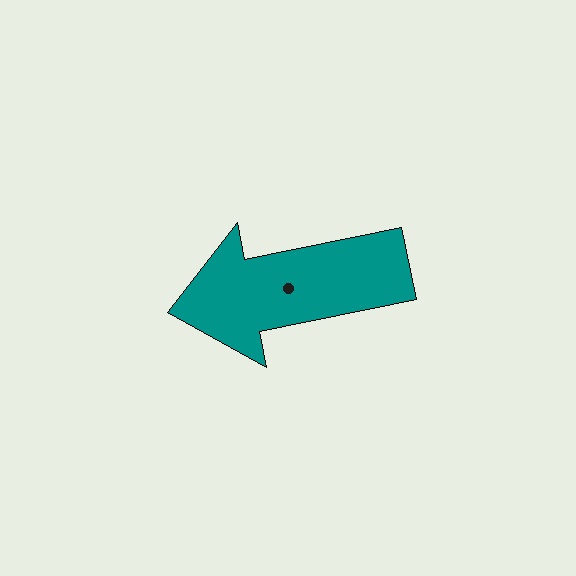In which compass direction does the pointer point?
West.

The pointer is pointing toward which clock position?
Roughly 9 o'clock.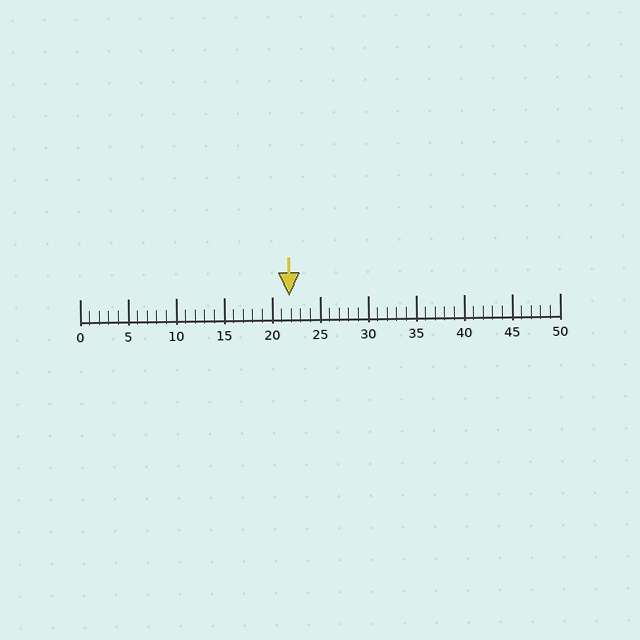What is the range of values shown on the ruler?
The ruler shows values from 0 to 50.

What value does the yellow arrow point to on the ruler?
The yellow arrow points to approximately 22.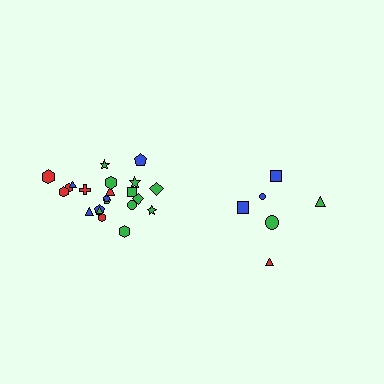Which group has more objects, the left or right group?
The left group.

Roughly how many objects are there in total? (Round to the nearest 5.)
Roughly 30 objects in total.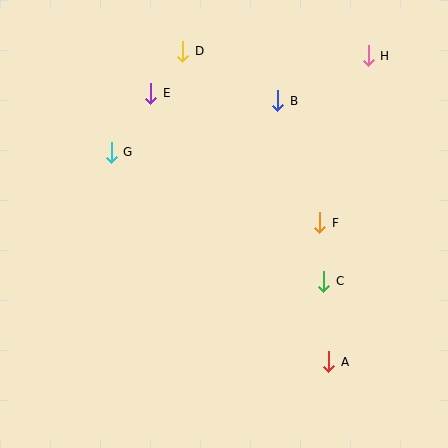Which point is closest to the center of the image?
Point F at (320, 223) is closest to the center.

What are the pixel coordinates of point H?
Point H is at (368, 56).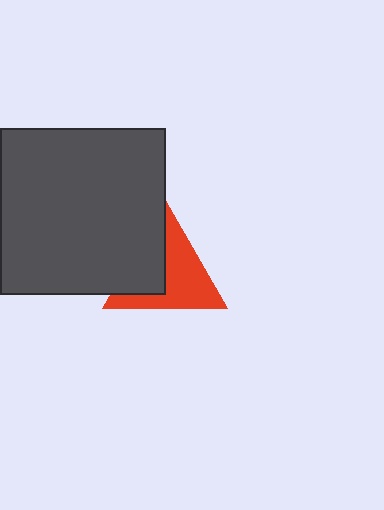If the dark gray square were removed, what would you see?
You would see the complete red triangle.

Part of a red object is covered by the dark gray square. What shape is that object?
It is a triangle.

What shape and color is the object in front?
The object in front is a dark gray square.